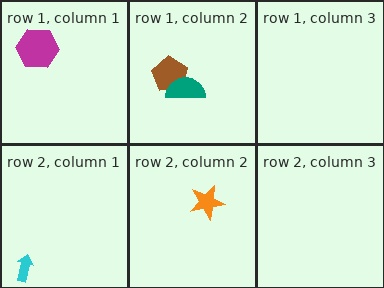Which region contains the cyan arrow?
The row 2, column 1 region.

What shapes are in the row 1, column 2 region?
The brown pentagon, the teal semicircle.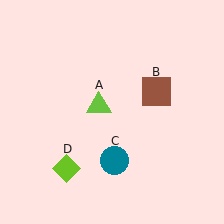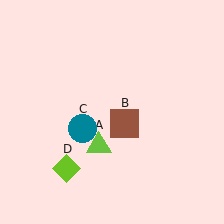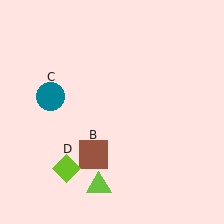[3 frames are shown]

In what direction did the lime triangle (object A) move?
The lime triangle (object A) moved down.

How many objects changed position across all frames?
3 objects changed position: lime triangle (object A), brown square (object B), teal circle (object C).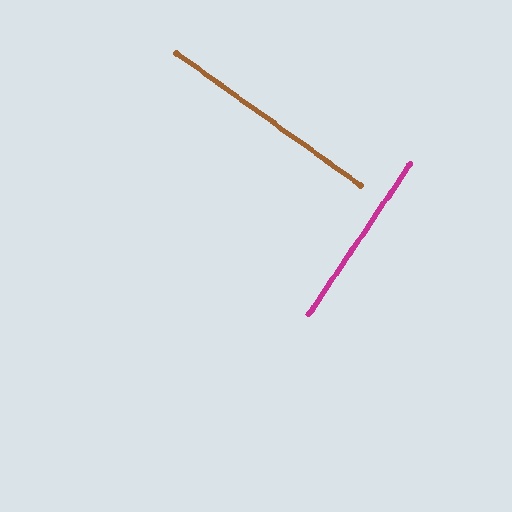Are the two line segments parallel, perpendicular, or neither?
Perpendicular — they meet at approximately 88°.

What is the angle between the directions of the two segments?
Approximately 88 degrees.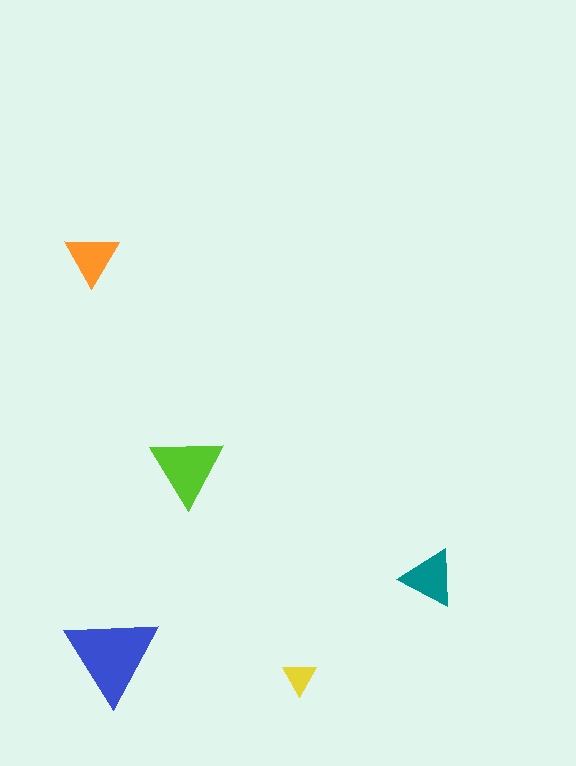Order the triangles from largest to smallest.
the blue one, the lime one, the teal one, the orange one, the yellow one.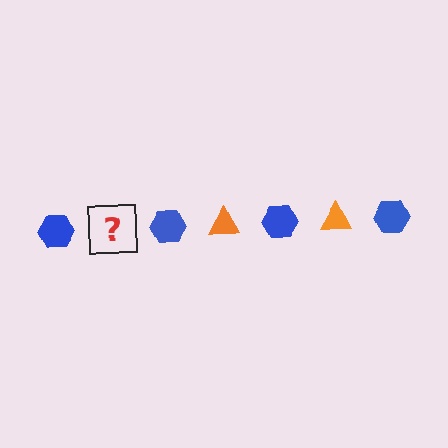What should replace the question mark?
The question mark should be replaced with an orange triangle.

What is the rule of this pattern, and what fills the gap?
The rule is that the pattern alternates between blue hexagon and orange triangle. The gap should be filled with an orange triangle.